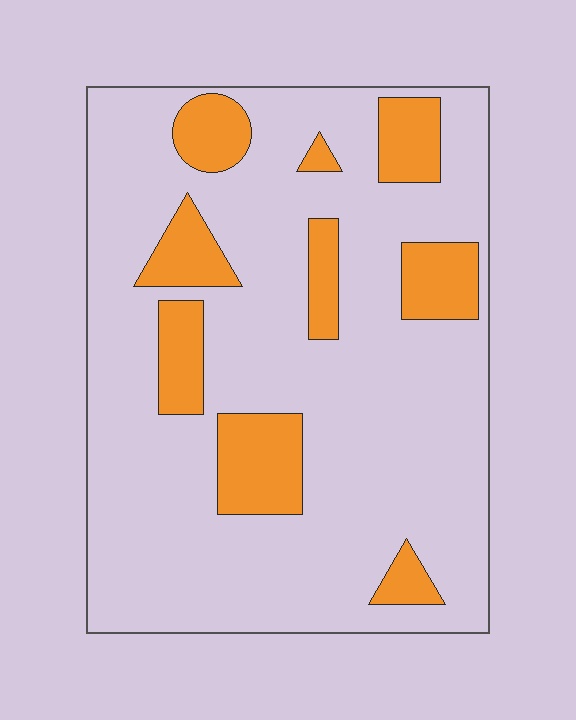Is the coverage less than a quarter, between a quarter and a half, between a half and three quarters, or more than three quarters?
Less than a quarter.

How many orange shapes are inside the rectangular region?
9.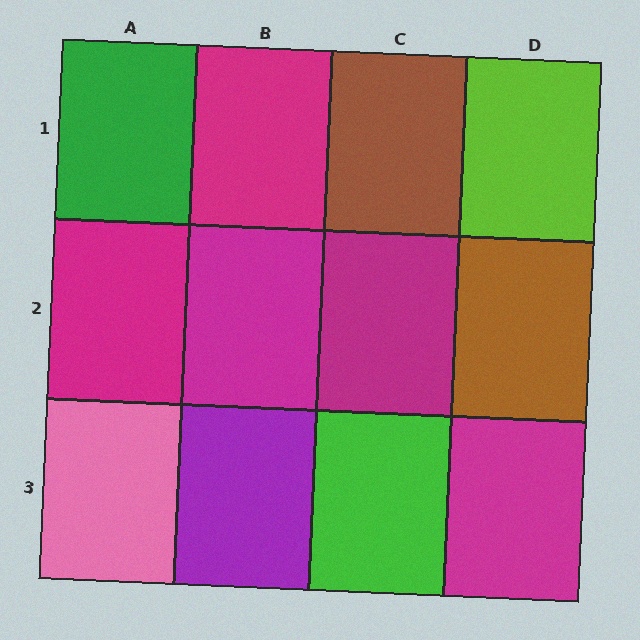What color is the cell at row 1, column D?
Lime.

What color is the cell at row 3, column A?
Pink.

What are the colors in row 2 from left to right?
Magenta, magenta, magenta, brown.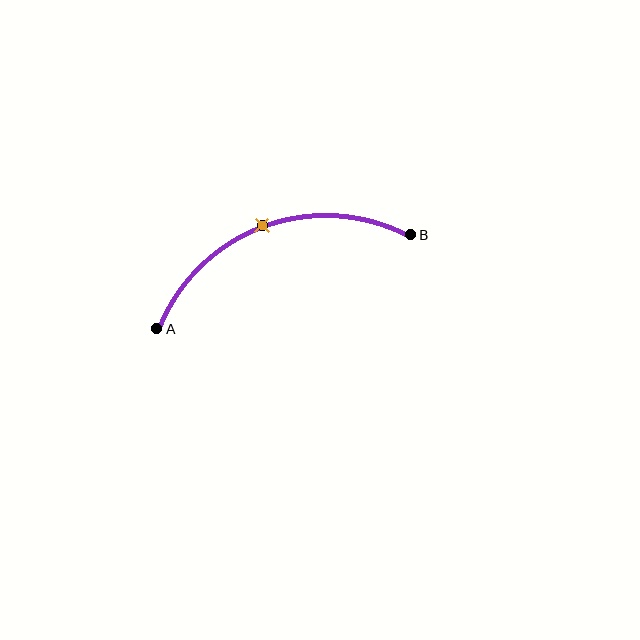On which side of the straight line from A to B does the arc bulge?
The arc bulges above the straight line connecting A and B.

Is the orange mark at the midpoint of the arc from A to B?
Yes. The orange mark lies on the arc at equal arc-length from both A and B — it is the arc midpoint.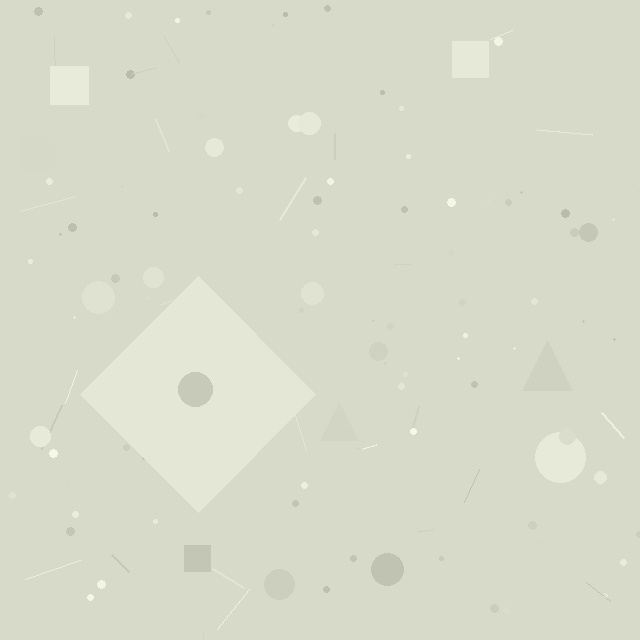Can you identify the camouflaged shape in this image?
The camouflaged shape is a diamond.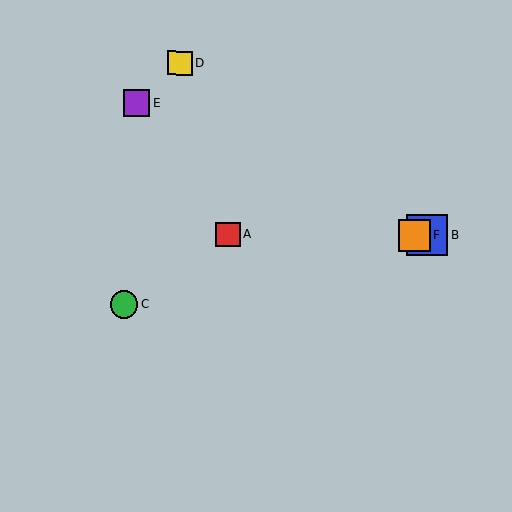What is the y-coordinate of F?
Object F is at y≈235.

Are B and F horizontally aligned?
Yes, both are at y≈235.